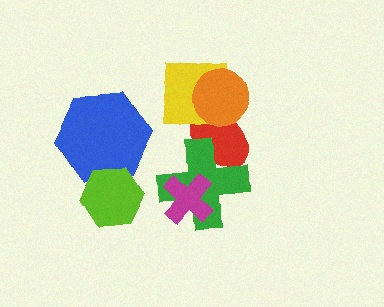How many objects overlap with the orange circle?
2 objects overlap with the orange circle.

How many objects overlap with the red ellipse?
3 objects overlap with the red ellipse.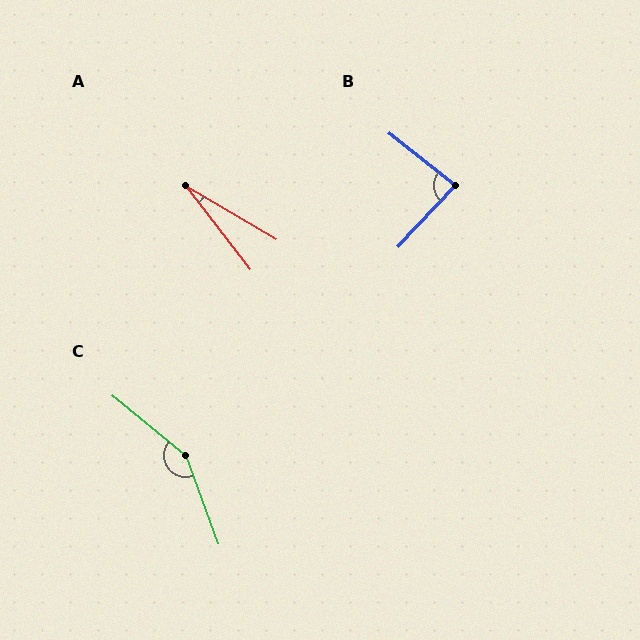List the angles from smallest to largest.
A (22°), B (85°), C (150°).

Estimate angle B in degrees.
Approximately 85 degrees.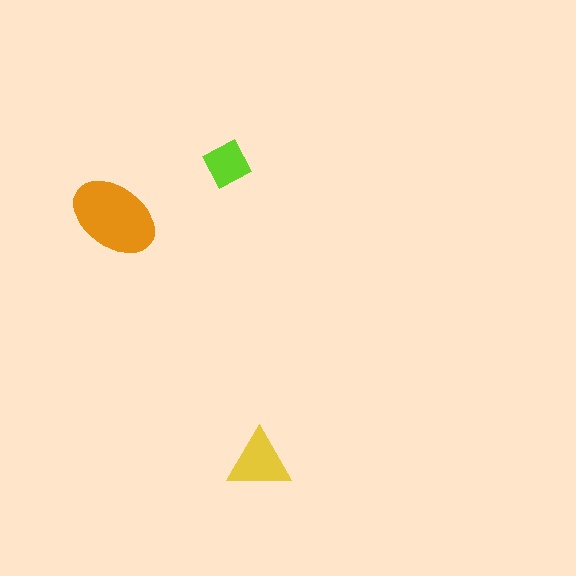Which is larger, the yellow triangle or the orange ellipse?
The orange ellipse.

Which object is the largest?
The orange ellipse.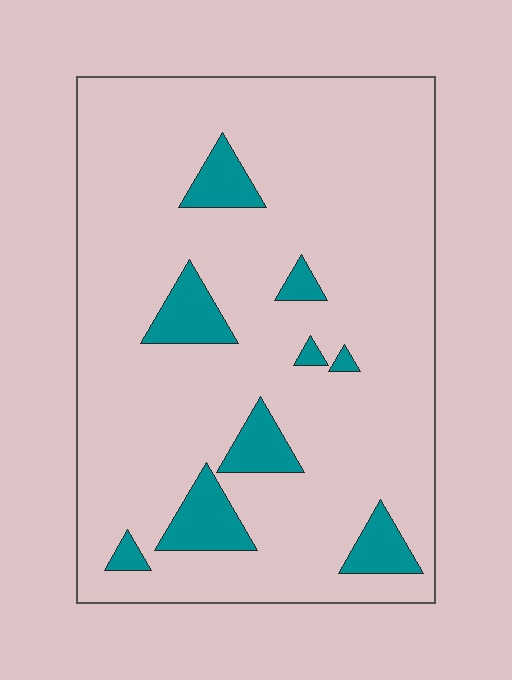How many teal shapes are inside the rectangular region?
9.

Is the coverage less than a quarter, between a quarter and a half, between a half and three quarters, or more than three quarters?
Less than a quarter.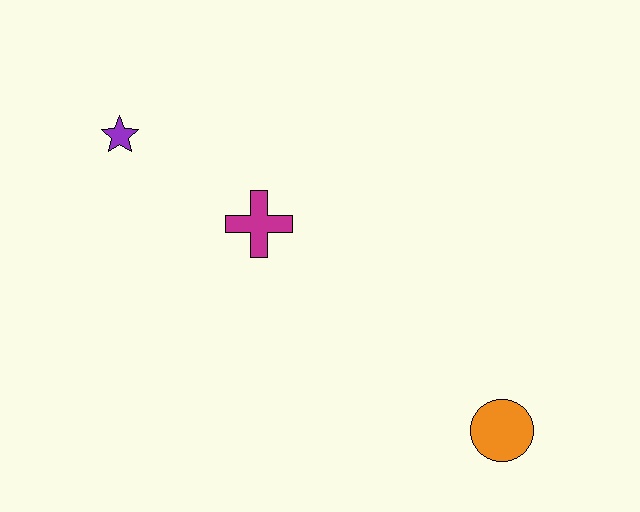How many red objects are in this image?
There are no red objects.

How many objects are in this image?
There are 3 objects.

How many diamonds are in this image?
There are no diamonds.